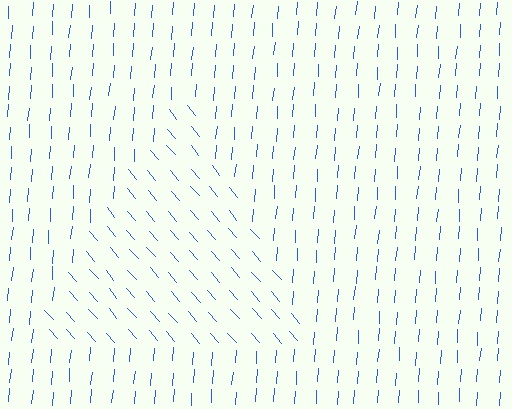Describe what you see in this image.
The image is filled with small blue line segments. A triangle region in the image has lines oriented differently from the surrounding lines, creating a visible texture boundary.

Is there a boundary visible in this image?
Yes, there is a texture boundary formed by a change in line orientation.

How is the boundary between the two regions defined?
The boundary is defined purely by a change in line orientation (approximately 45 degrees difference). All lines are the same color and thickness.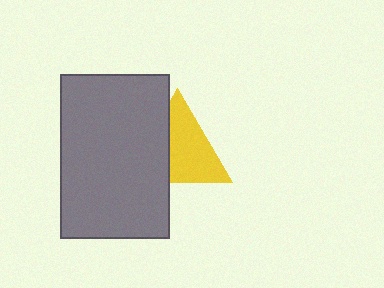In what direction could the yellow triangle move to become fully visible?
The yellow triangle could move right. That would shift it out from behind the gray rectangle entirely.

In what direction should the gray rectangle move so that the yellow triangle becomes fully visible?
The gray rectangle should move left. That is the shortest direction to clear the overlap and leave the yellow triangle fully visible.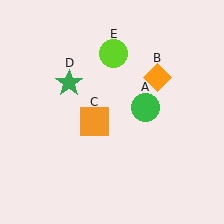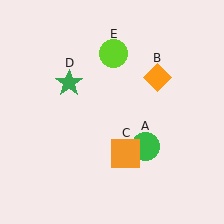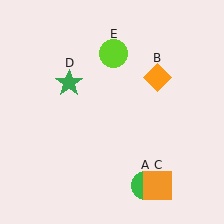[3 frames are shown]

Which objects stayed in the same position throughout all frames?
Orange diamond (object B) and green star (object D) and lime circle (object E) remained stationary.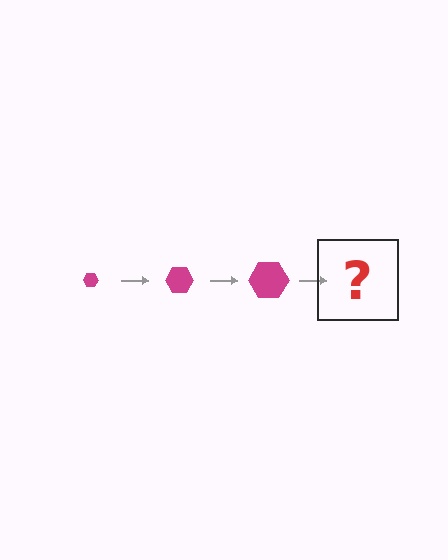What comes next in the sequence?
The next element should be a magenta hexagon, larger than the previous one.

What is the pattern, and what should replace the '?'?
The pattern is that the hexagon gets progressively larger each step. The '?' should be a magenta hexagon, larger than the previous one.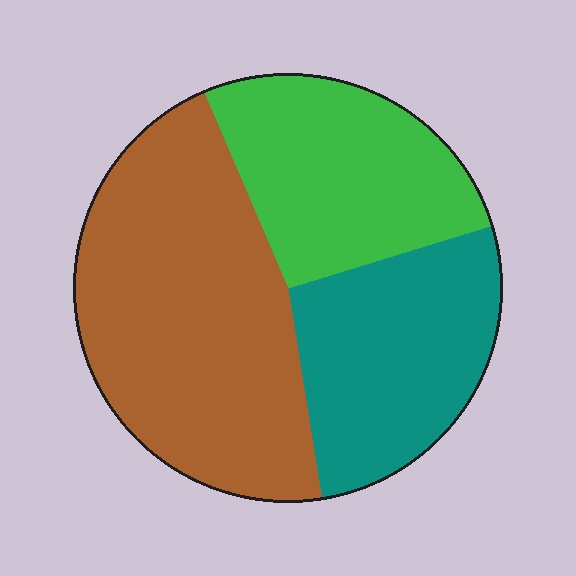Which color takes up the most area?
Brown, at roughly 45%.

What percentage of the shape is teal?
Teal covers 27% of the shape.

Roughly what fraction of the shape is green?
Green takes up about one quarter (1/4) of the shape.